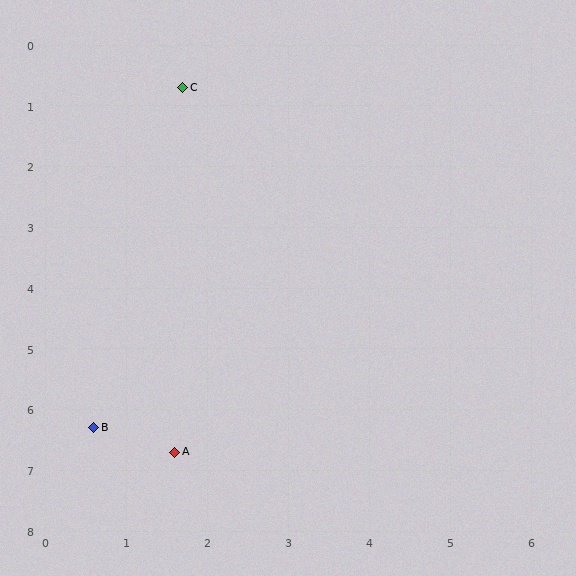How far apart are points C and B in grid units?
Points C and B are about 5.7 grid units apart.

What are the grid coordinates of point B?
Point B is at approximately (0.6, 6.3).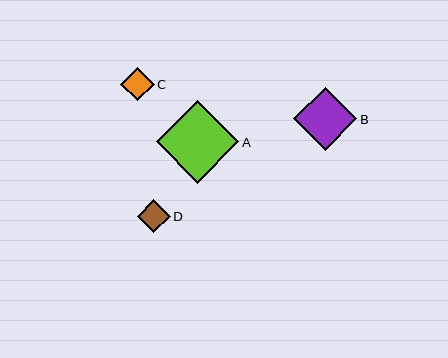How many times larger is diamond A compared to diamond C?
Diamond A is approximately 2.4 times the size of diamond C.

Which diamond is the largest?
Diamond A is the largest with a size of approximately 83 pixels.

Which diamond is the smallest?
Diamond D is the smallest with a size of approximately 33 pixels.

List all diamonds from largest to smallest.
From largest to smallest: A, B, C, D.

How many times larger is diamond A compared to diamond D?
Diamond A is approximately 2.5 times the size of diamond D.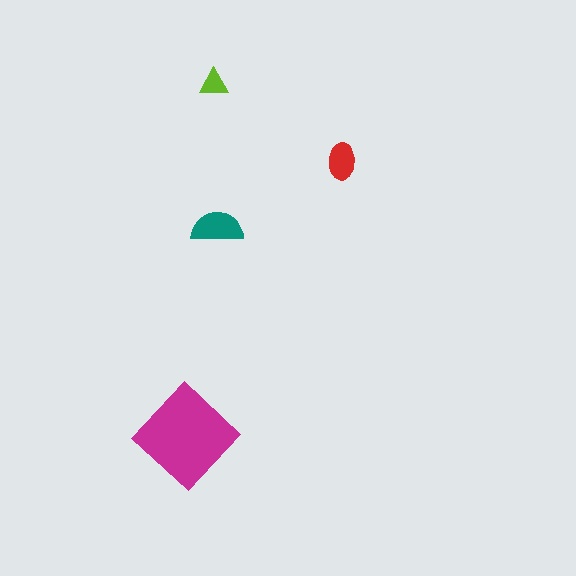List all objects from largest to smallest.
The magenta diamond, the teal semicircle, the red ellipse, the lime triangle.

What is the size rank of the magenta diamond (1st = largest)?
1st.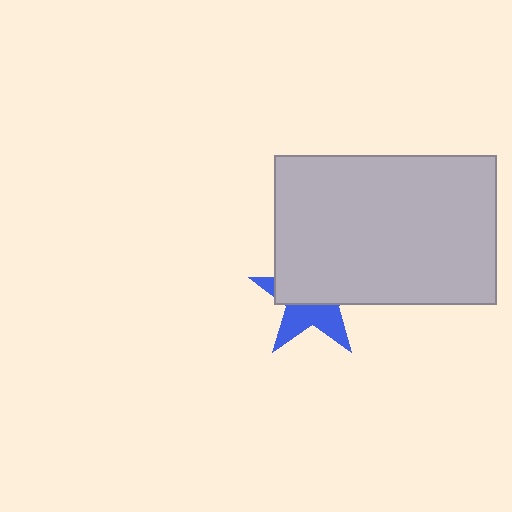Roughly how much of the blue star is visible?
A small part of it is visible (roughly 42%).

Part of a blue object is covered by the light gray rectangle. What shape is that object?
It is a star.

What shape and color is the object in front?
The object in front is a light gray rectangle.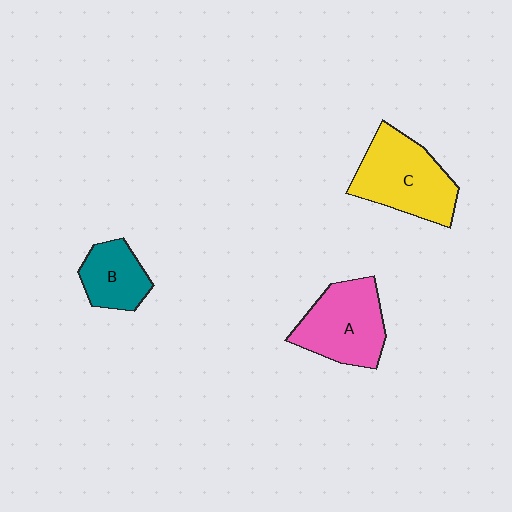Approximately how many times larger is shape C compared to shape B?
Approximately 1.8 times.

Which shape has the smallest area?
Shape B (teal).